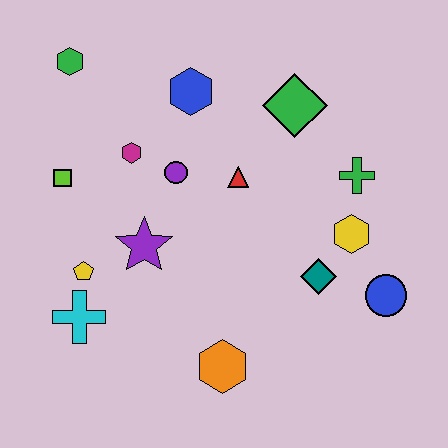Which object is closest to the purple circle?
The magenta hexagon is closest to the purple circle.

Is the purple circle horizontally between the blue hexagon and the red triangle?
No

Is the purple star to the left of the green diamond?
Yes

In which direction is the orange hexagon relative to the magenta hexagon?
The orange hexagon is below the magenta hexagon.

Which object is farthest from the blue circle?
The green hexagon is farthest from the blue circle.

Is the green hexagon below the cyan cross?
No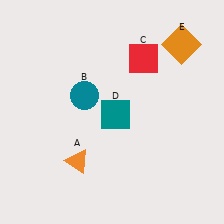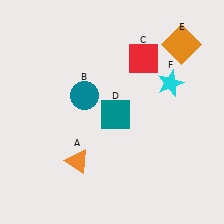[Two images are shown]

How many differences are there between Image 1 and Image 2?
There is 1 difference between the two images.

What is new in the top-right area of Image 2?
A cyan star (F) was added in the top-right area of Image 2.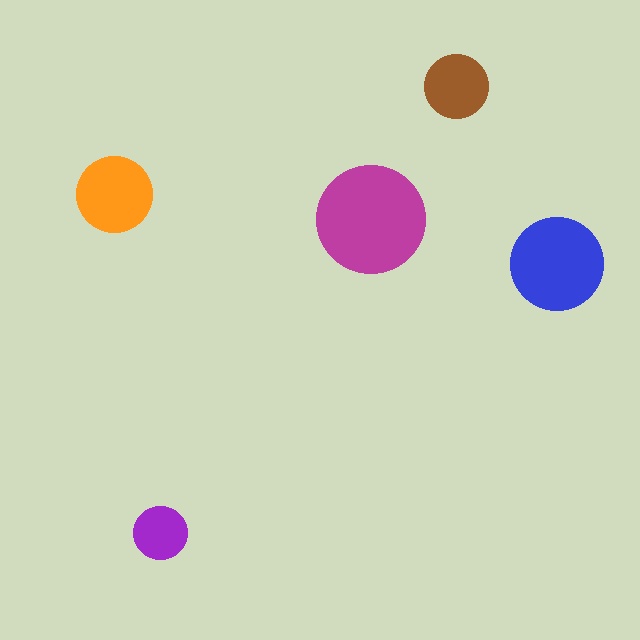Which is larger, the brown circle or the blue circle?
The blue one.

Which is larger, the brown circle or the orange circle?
The orange one.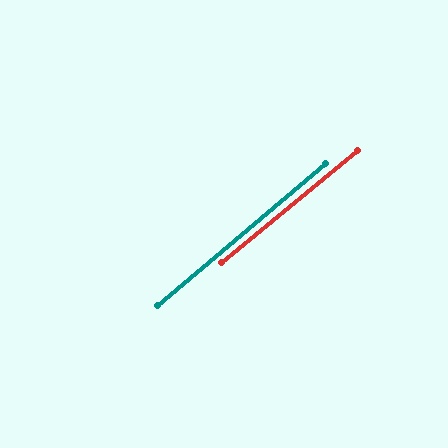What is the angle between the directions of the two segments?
Approximately 1 degree.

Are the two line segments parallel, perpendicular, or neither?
Parallel — their directions differ by only 0.7°.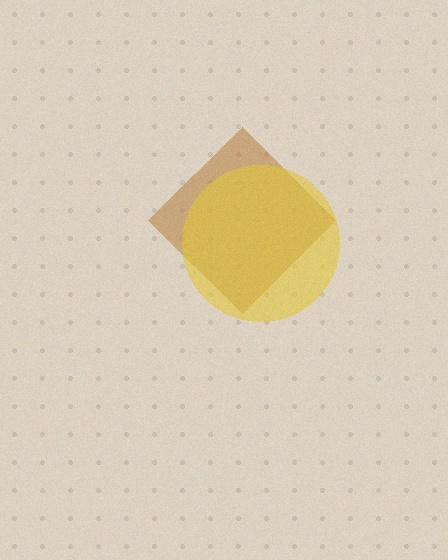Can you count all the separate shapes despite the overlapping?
Yes, there are 2 separate shapes.